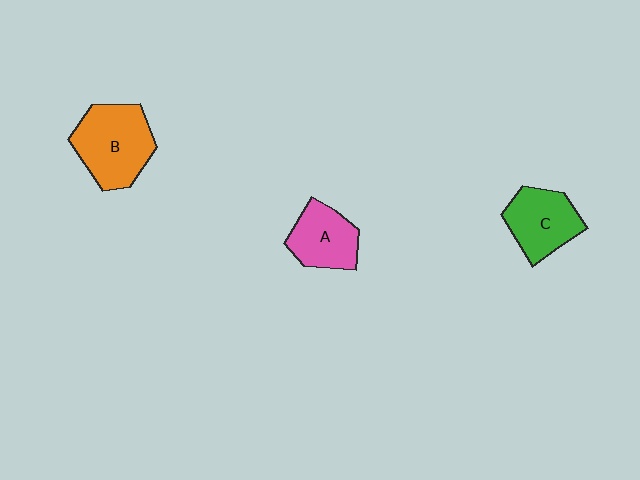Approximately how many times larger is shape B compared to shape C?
Approximately 1.3 times.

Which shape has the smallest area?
Shape A (pink).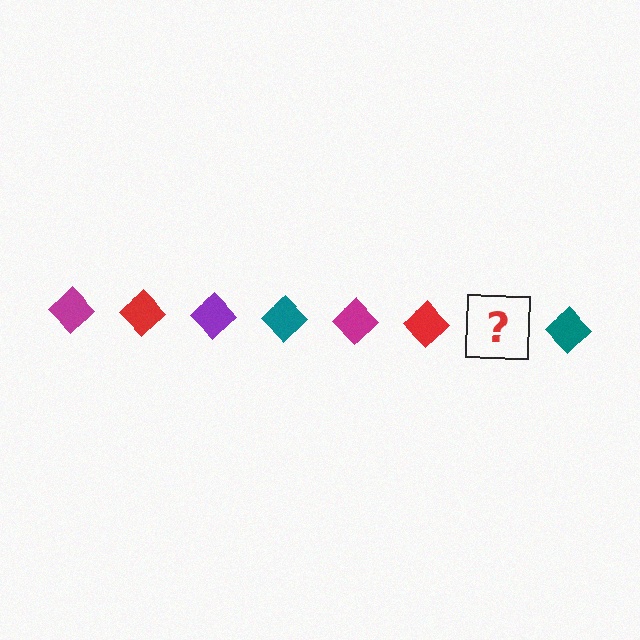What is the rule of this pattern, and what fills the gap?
The rule is that the pattern cycles through magenta, red, purple, teal diamonds. The gap should be filled with a purple diamond.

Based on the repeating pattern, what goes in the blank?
The blank should be a purple diamond.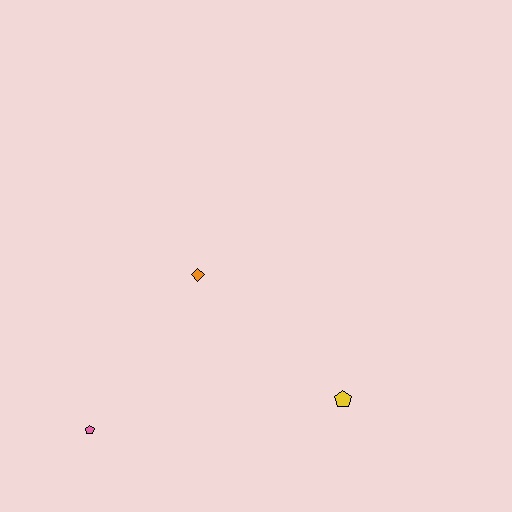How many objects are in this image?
There are 3 objects.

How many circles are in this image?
There are no circles.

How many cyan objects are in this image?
There are no cyan objects.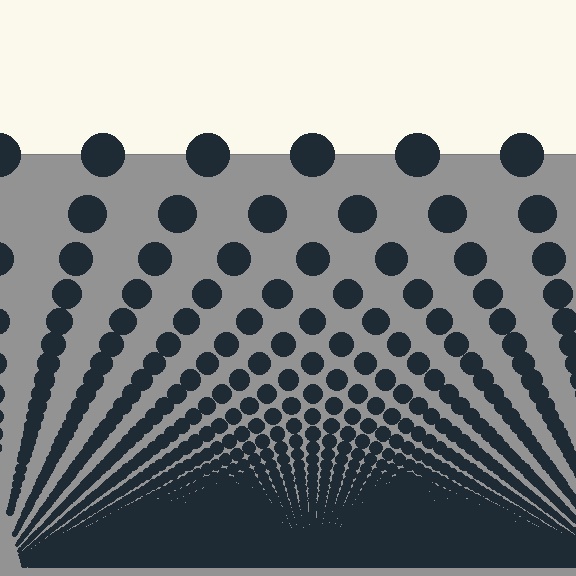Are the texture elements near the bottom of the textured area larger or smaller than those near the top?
Smaller. The gradient is inverted — elements near the bottom are smaller and denser.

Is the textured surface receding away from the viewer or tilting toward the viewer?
The surface appears to tilt toward the viewer. Texture elements get larger and sparser toward the top.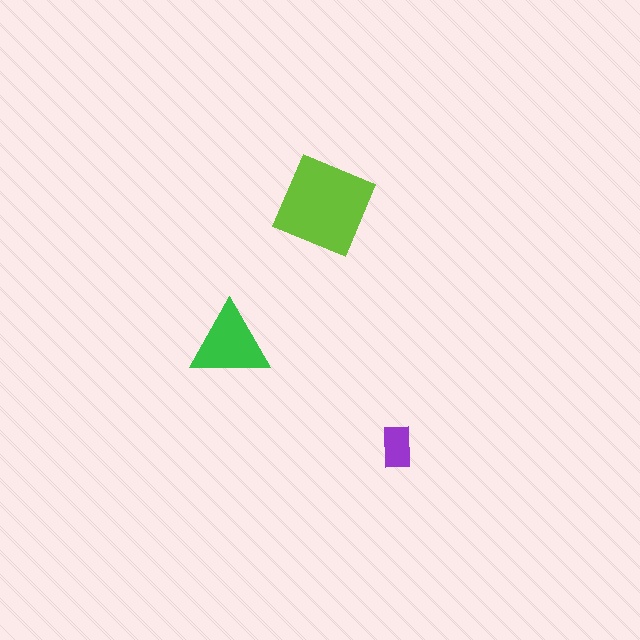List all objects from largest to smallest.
The lime diamond, the green triangle, the purple rectangle.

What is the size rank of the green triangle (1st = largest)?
2nd.